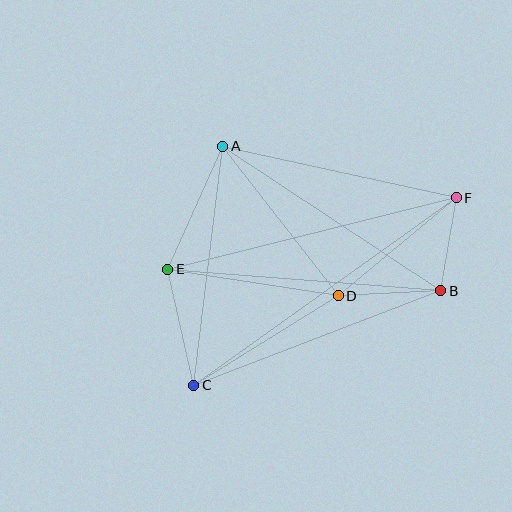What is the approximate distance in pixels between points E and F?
The distance between E and F is approximately 297 pixels.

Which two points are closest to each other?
Points B and F are closest to each other.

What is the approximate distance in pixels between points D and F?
The distance between D and F is approximately 153 pixels.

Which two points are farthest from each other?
Points C and F are farthest from each other.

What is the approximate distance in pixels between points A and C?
The distance between A and C is approximately 241 pixels.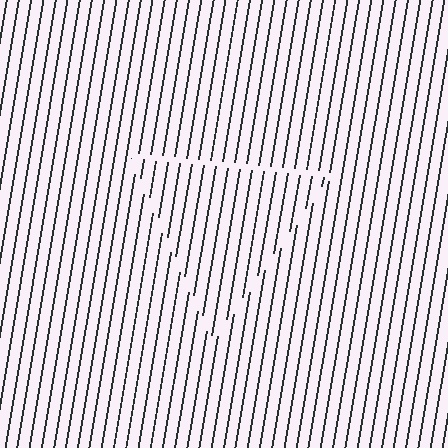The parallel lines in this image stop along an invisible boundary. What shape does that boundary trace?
An illusory triangle. The interior of the shape contains the same grating, shifted by half a period — the contour is defined by the phase discontinuity where line-ends from the inner and outer gratings abut.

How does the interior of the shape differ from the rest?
The interior of the shape contains the same grating, shifted by half a period — the contour is defined by the phase discontinuity where line-ends from the inner and outer gratings abut.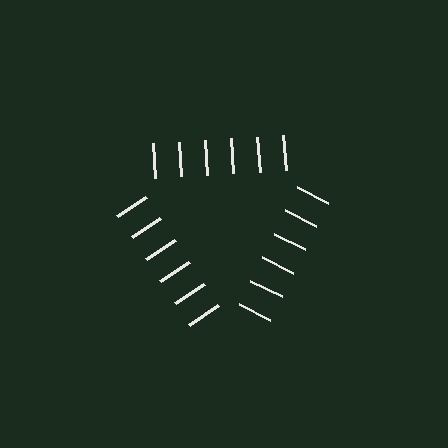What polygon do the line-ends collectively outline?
An illusory triangle — the line segments terminate on its edges but no continuous stroke is drawn.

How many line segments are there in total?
18 — 6 along each of the 3 edges.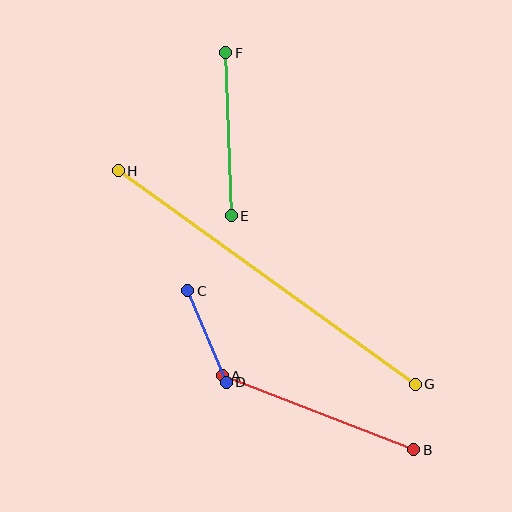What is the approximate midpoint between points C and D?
The midpoint is at approximately (207, 337) pixels.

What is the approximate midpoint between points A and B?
The midpoint is at approximately (318, 413) pixels.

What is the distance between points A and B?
The distance is approximately 205 pixels.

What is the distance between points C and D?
The distance is approximately 99 pixels.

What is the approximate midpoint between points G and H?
The midpoint is at approximately (267, 278) pixels.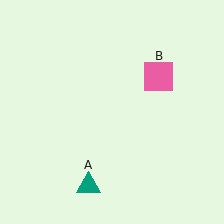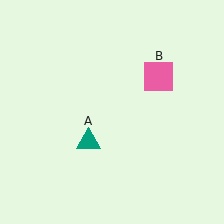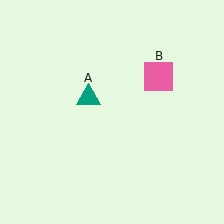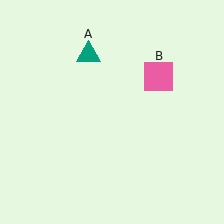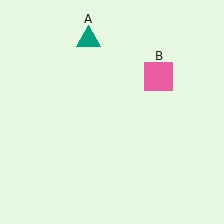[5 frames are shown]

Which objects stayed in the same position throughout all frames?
Pink square (object B) remained stationary.